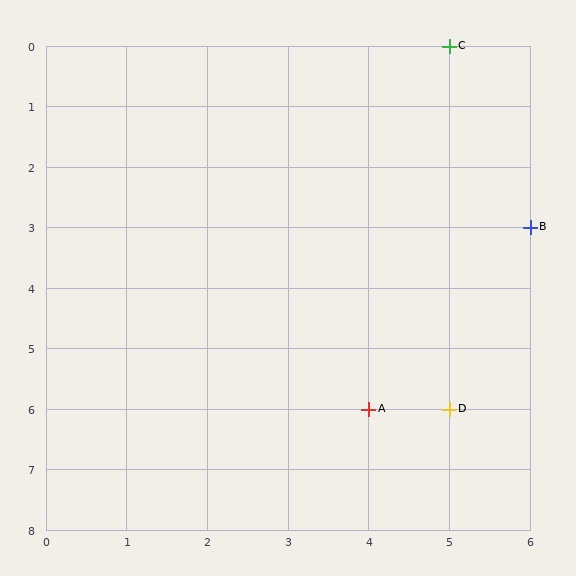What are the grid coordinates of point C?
Point C is at grid coordinates (5, 0).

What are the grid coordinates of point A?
Point A is at grid coordinates (4, 6).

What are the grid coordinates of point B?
Point B is at grid coordinates (6, 3).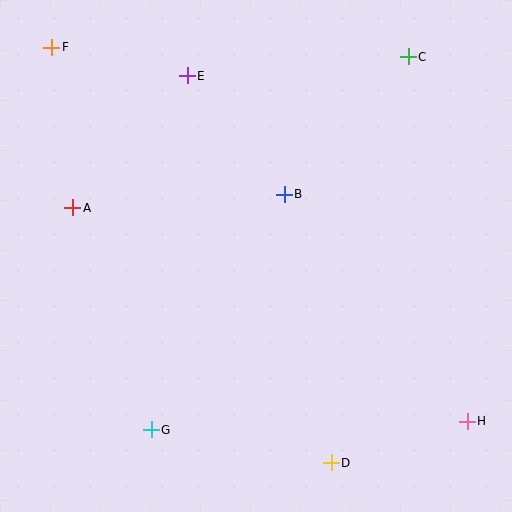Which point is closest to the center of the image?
Point B at (284, 194) is closest to the center.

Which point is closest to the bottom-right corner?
Point H is closest to the bottom-right corner.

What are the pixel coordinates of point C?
Point C is at (408, 57).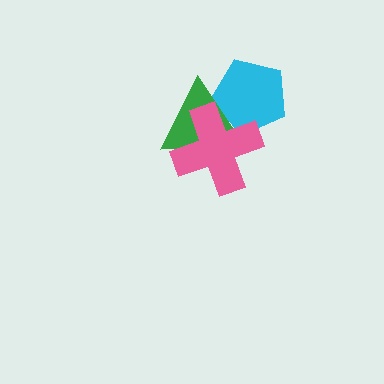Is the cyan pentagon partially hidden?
Yes, it is partially covered by another shape.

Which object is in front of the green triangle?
The pink cross is in front of the green triangle.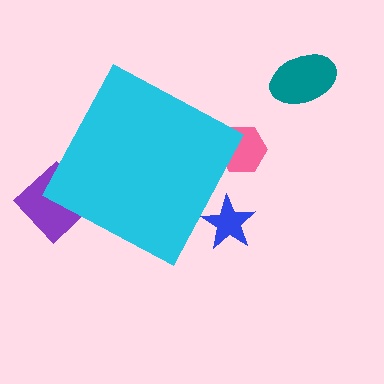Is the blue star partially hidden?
Yes, the blue star is partially hidden behind the cyan diamond.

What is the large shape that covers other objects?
A cyan diamond.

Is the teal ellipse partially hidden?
No, the teal ellipse is fully visible.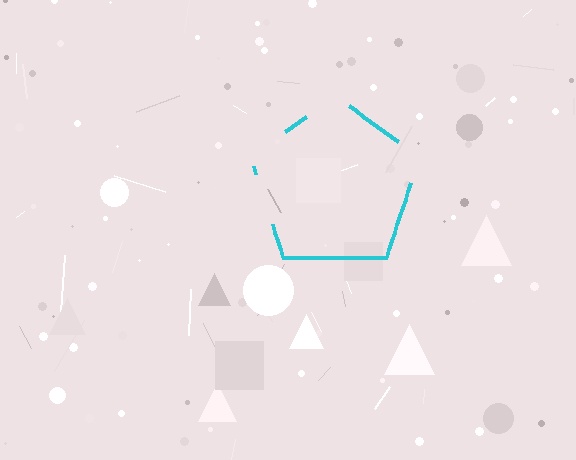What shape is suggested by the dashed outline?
The dashed outline suggests a pentagon.